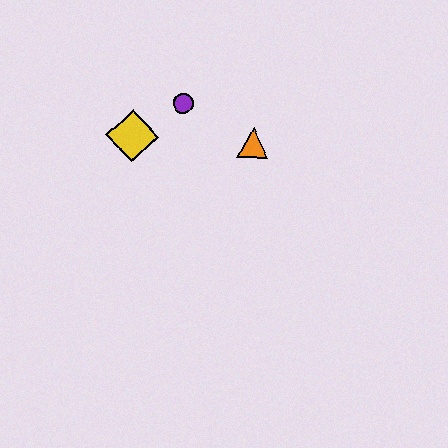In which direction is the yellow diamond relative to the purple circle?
The yellow diamond is to the left of the purple circle.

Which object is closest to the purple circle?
The yellow diamond is closest to the purple circle.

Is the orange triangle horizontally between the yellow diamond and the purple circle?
No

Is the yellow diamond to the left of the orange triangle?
Yes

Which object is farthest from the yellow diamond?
The orange triangle is farthest from the yellow diamond.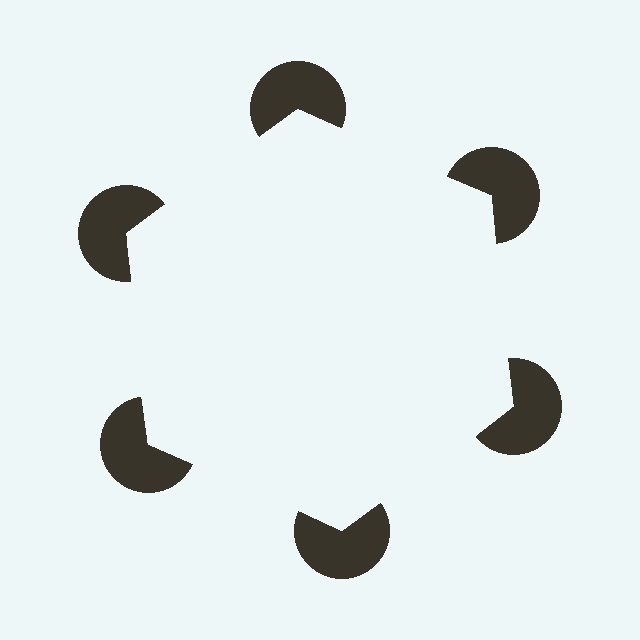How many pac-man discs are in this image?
There are 6 — one at each vertex of the illusory hexagon.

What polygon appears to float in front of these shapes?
An illusory hexagon — its edges are inferred from the aligned wedge cuts in the pac-man discs, not physically drawn.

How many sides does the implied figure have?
6 sides.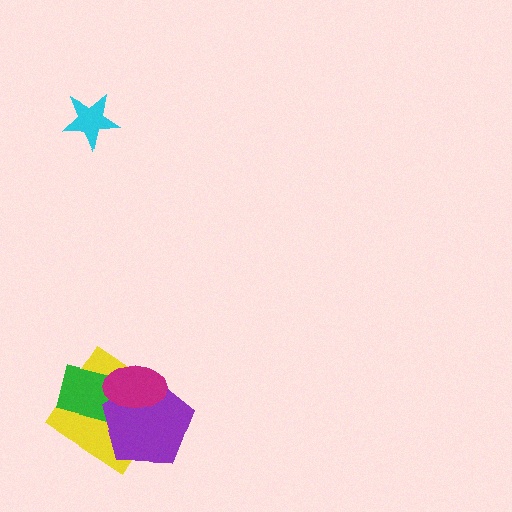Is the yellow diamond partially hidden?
Yes, it is partially covered by another shape.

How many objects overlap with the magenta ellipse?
3 objects overlap with the magenta ellipse.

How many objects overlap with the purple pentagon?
3 objects overlap with the purple pentagon.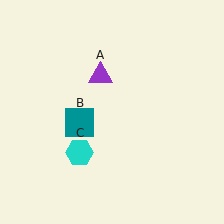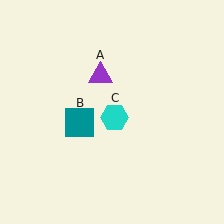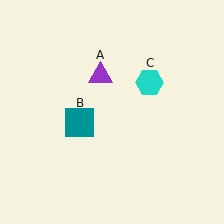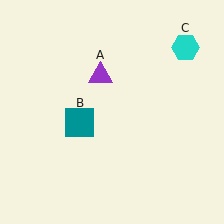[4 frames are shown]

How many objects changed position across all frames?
1 object changed position: cyan hexagon (object C).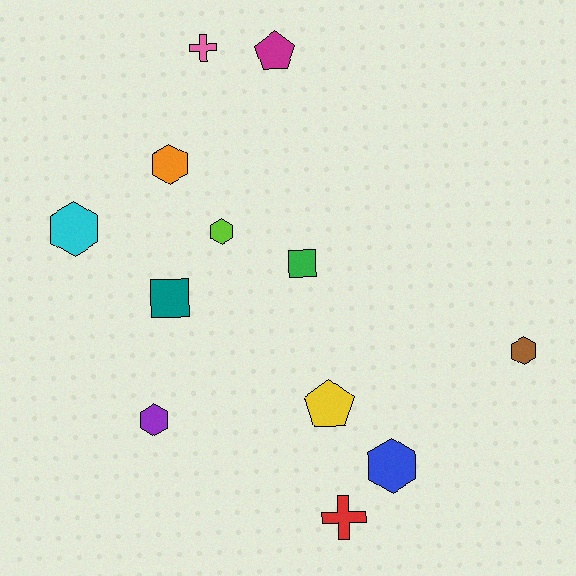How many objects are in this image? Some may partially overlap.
There are 12 objects.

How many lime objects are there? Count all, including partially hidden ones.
There is 1 lime object.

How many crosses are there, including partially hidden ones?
There are 2 crosses.